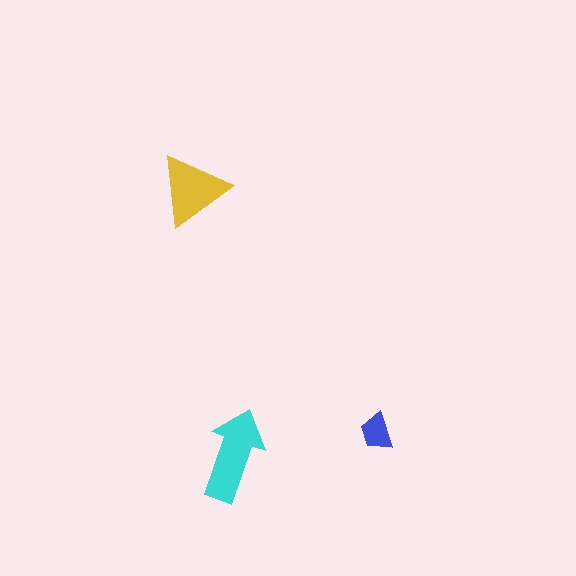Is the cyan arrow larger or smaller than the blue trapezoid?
Larger.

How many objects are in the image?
There are 3 objects in the image.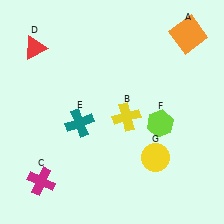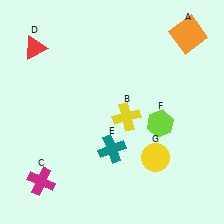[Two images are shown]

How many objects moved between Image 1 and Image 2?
1 object moved between the two images.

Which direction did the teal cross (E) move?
The teal cross (E) moved right.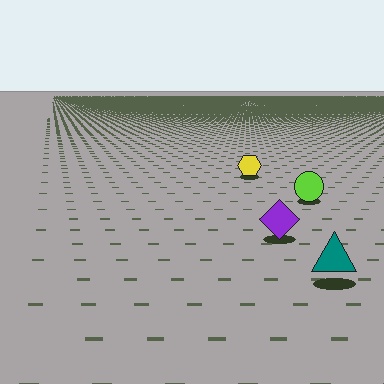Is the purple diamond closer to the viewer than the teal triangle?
No. The teal triangle is closer — you can tell from the texture gradient: the ground texture is coarser near it.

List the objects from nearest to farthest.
From nearest to farthest: the teal triangle, the purple diamond, the lime circle, the yellow hexagon.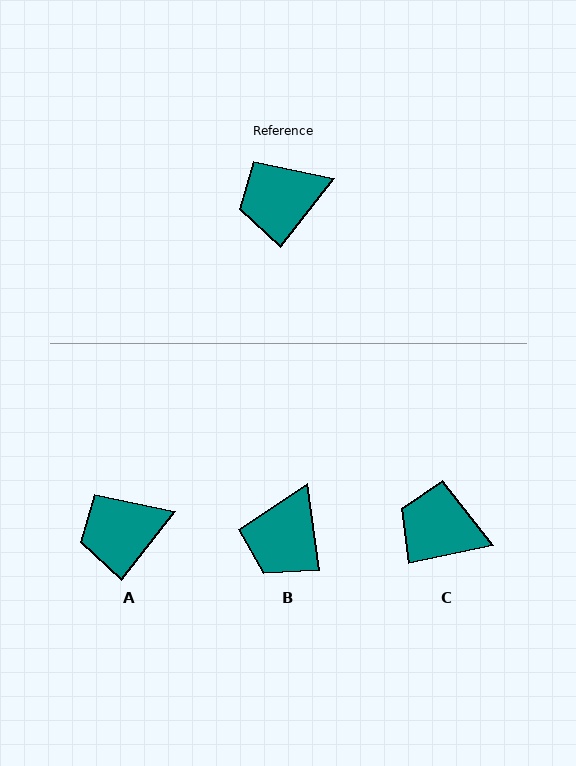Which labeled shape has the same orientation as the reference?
A.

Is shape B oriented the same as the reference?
No, it is off by about 46 degrees.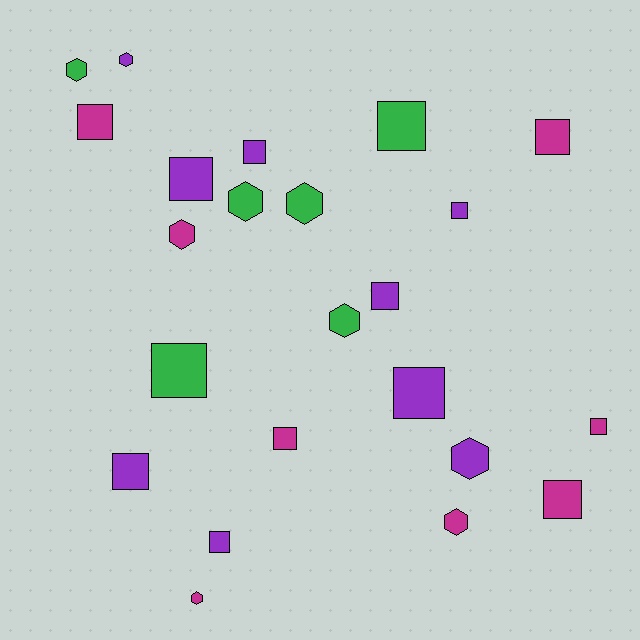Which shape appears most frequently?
Square, with 14 objects.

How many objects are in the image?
There are 23 objects.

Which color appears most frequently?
Purple, with 9 objects.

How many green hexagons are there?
There are 4 green hexagons.